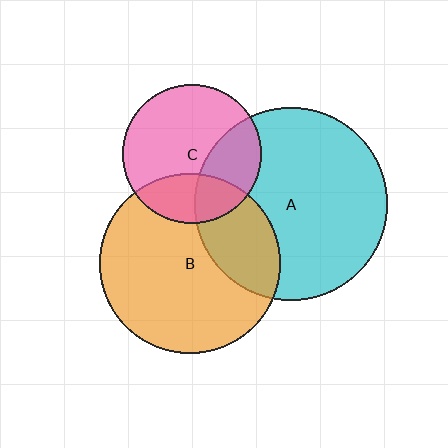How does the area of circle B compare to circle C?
Approximately 1.7 times.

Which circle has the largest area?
Circle A (cyan).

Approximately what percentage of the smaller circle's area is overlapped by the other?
Approximately 30%.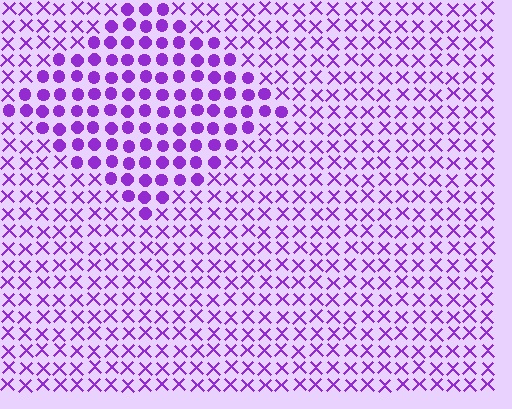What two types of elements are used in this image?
The image uses circles inside the diamond region and X marks outside it.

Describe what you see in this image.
The image is filled with small purple elements arranged in a uniform grid. A diamond-shaped region contains circles, while the surrounding area contains X marks. The boundary is defined purely by the change in element shape.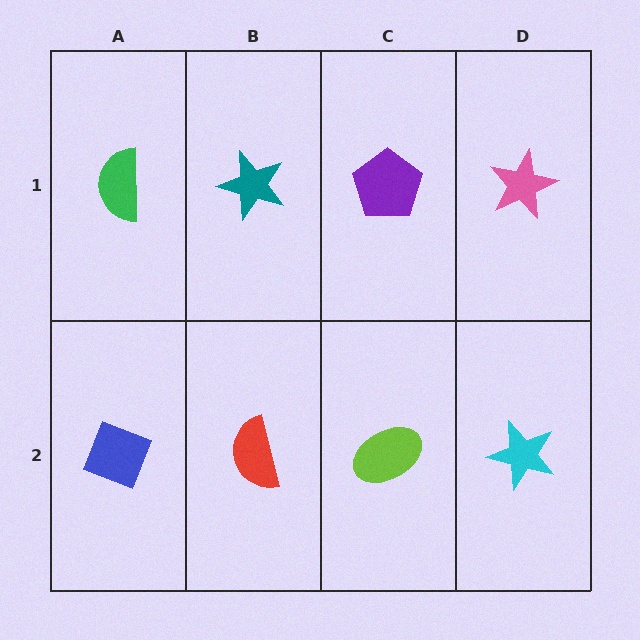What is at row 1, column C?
A purple pentagon.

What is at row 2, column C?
A lime ellipse.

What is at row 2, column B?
A red semicircle.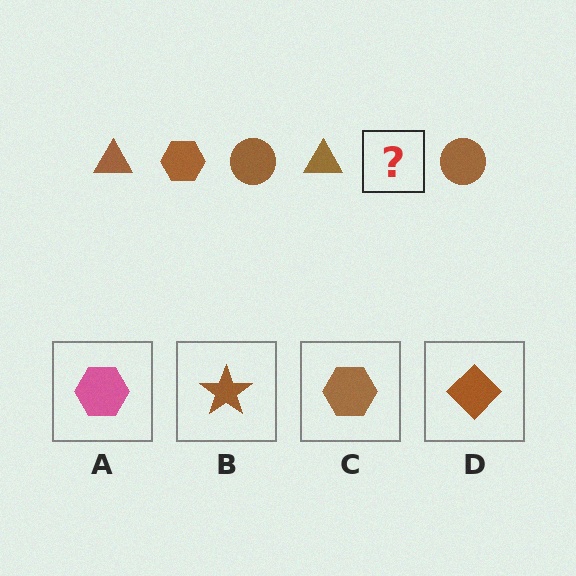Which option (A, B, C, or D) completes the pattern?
C.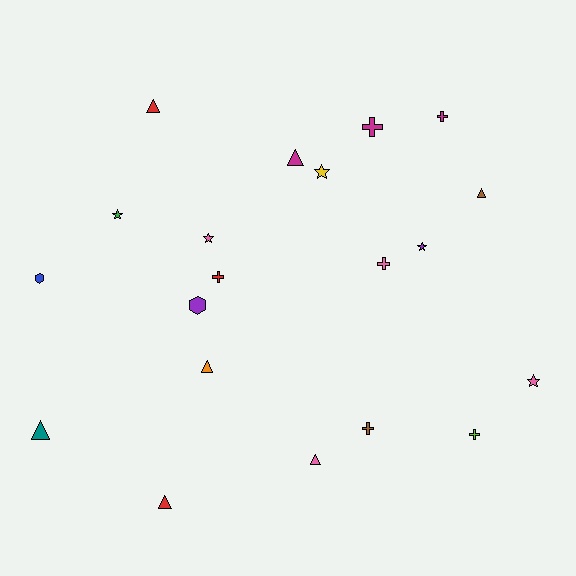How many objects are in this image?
There are 20 objects.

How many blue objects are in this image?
There is 1 blue object.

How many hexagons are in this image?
There are 2 hexagons.